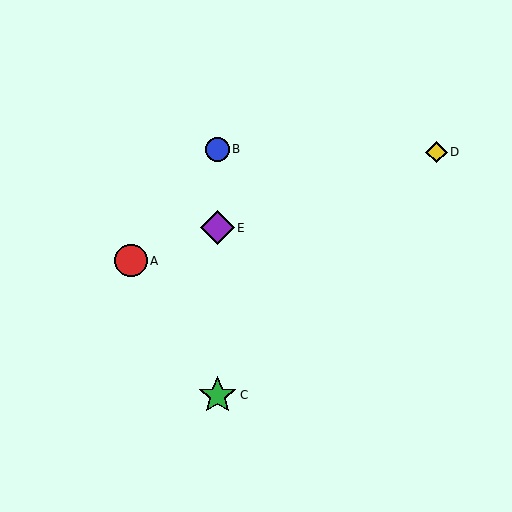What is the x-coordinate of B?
Object B is at x≈217.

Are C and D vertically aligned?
No, C is at x≈217 and D is at x≈436.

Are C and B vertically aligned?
Yes, both are at x≈217.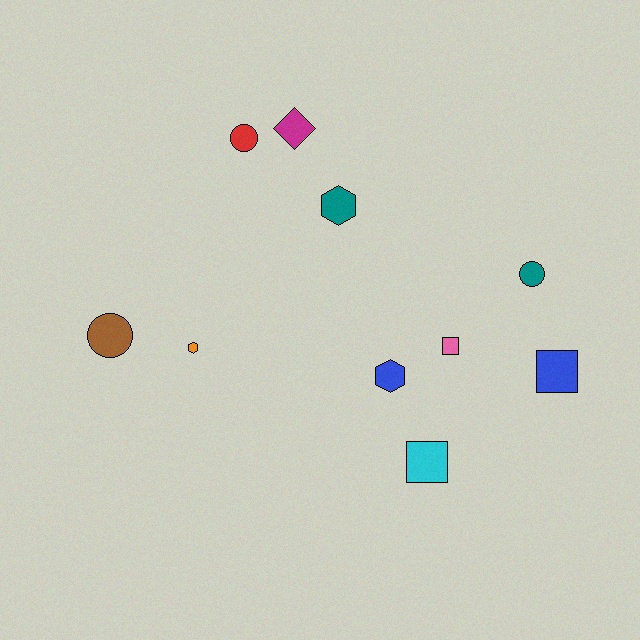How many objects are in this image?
There are 10 objects.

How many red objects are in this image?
There is 1 red object.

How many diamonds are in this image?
There is 1 diamond.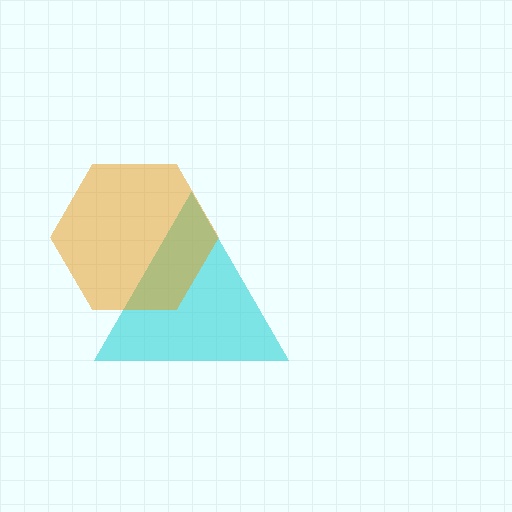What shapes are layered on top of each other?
The layered shapes are: a cyan triangle, an orange hexagon.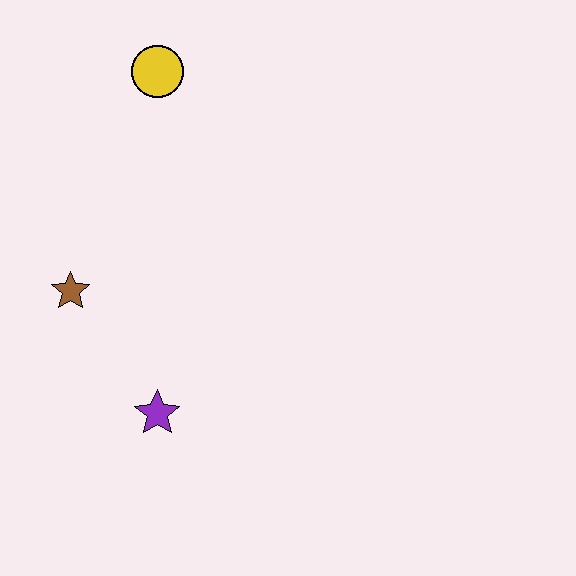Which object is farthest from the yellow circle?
The purple star is farthest from the yellow circle.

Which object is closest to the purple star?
The brown star is closest to the purple star.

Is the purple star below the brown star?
Yes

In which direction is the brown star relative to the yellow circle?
The brown star is below the yellow circle.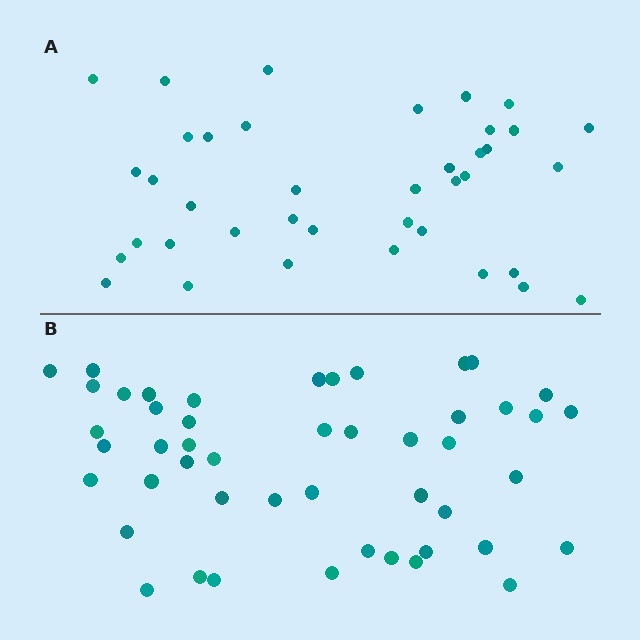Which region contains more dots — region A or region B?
Region B (the bottom region) has more dots.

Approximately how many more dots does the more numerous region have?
Region B has roughly 8 or so more dots than region A.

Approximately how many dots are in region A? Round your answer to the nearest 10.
About 40 dots. (The exact count is 39, which rounds to 40.)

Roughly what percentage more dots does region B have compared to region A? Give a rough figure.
About 25% more.